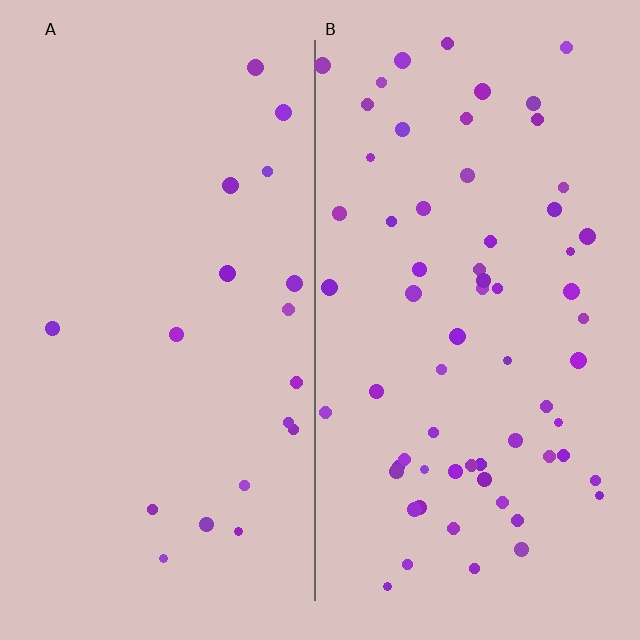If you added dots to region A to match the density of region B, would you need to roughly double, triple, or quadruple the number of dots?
Approximately triple.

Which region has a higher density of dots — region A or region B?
B (the right).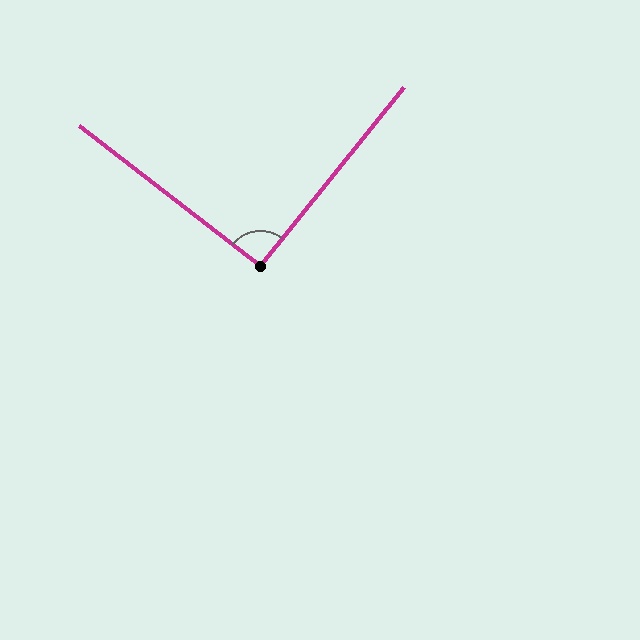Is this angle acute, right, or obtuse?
It is approximately a right angle.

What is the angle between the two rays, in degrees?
Approximately 91 degrees.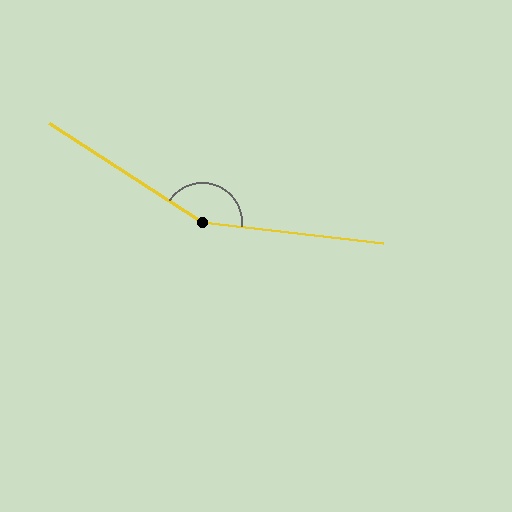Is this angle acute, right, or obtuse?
It is obtuse.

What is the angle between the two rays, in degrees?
Approximately 154 degrees.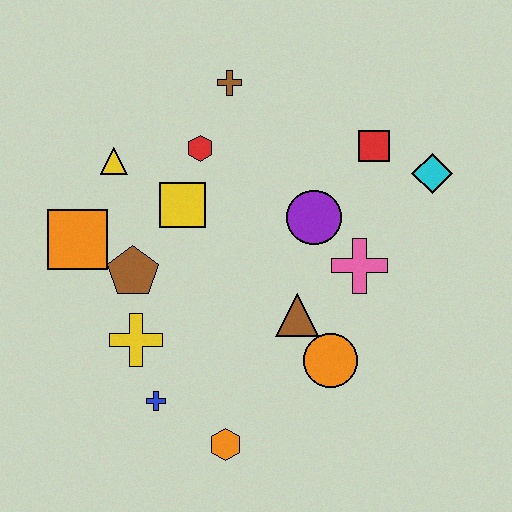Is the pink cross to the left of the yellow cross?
No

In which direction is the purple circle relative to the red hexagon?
The purple circle is to the right of the red hexagon.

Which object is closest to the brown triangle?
The orange circle is closest to the brown triangle.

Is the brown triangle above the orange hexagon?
Yes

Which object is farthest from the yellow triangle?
The cyan diamond is farthest from the yellow triangle.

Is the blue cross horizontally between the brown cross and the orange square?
Yes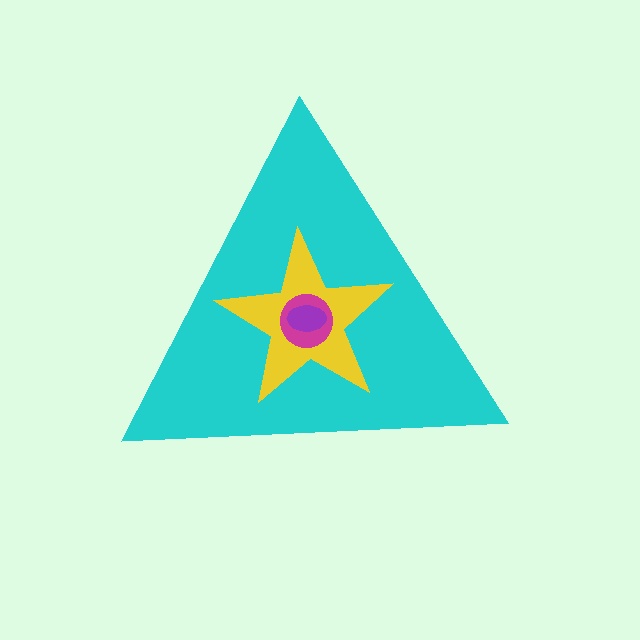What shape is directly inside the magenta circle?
The purple ellipse.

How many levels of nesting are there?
4.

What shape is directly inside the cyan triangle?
The yellow star.